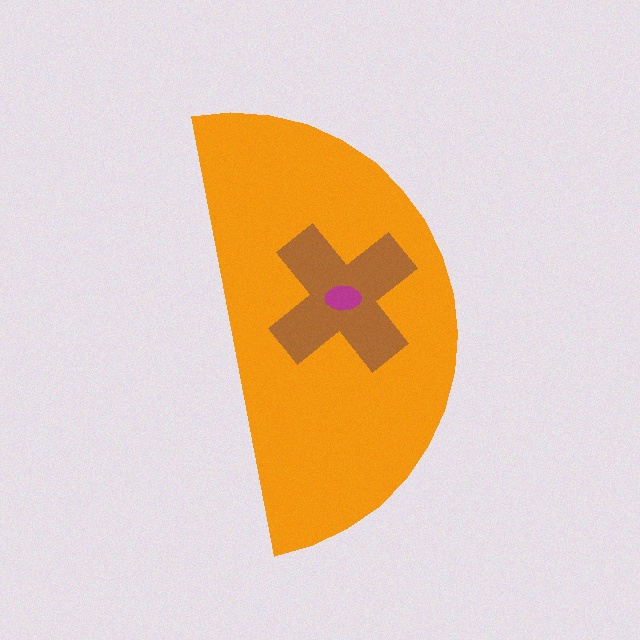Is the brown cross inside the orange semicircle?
Yes.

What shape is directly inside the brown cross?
The magenta ellipse.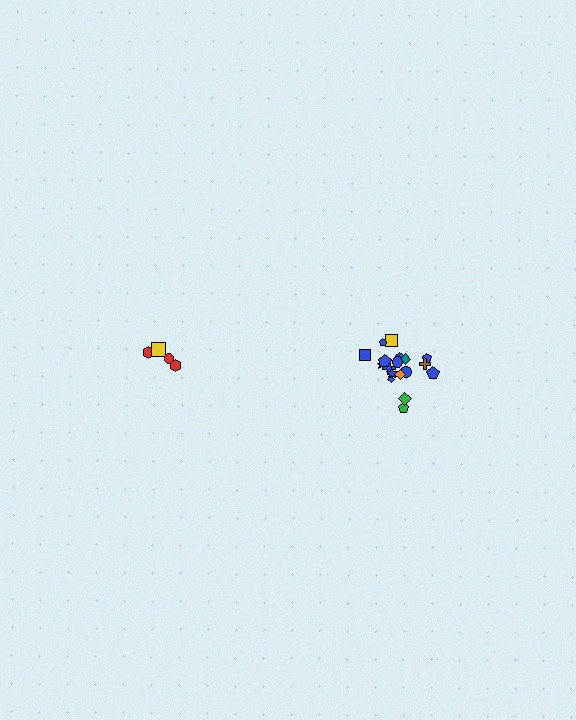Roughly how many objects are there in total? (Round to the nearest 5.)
Roughly 20 objects in total.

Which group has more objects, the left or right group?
The right group.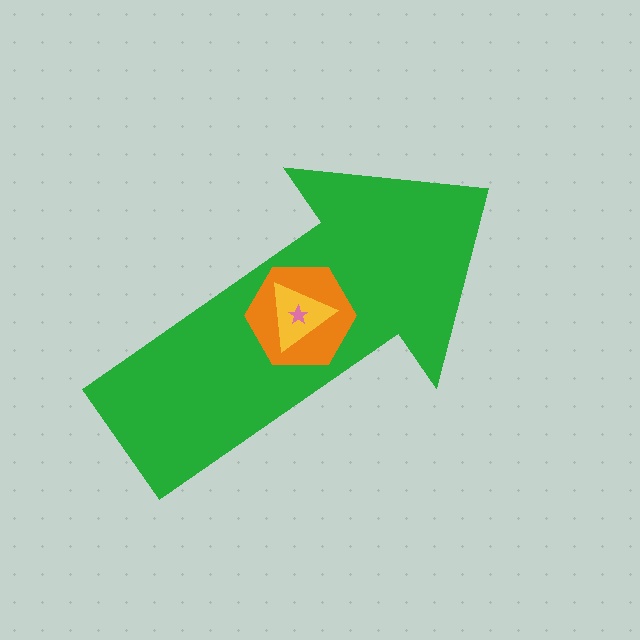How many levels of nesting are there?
4.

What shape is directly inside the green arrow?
The orange hexagon.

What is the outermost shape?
The green arrow.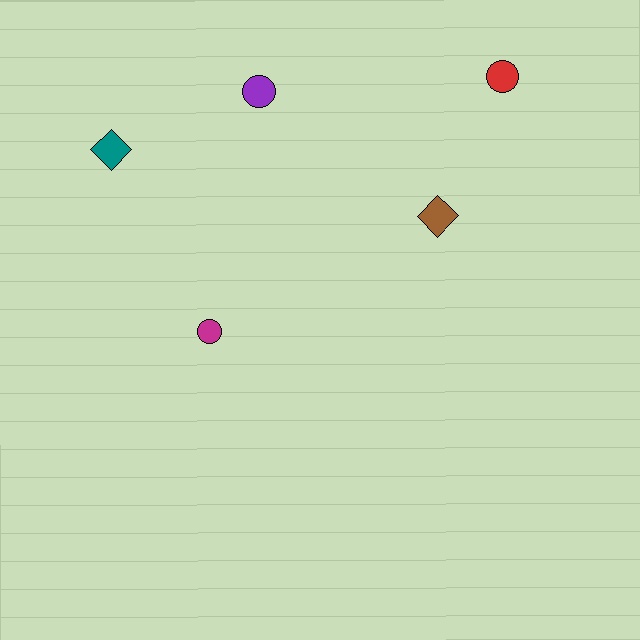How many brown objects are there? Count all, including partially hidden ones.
There is 1 brown object.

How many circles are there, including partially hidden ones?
There are 3 circles.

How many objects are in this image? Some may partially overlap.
There are 5 objects.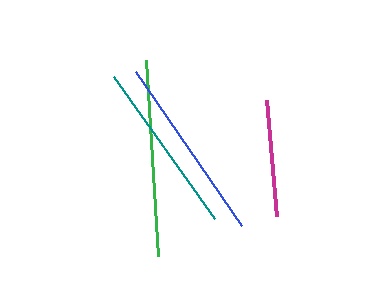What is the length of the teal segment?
The teal segment is approximately 174 pixels long.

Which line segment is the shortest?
The magenta line is the shortest at approximately 117 pixels.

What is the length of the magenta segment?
The magenta segment is approximately 117 pixels long.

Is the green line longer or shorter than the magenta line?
The green line is longer than the magenta line.